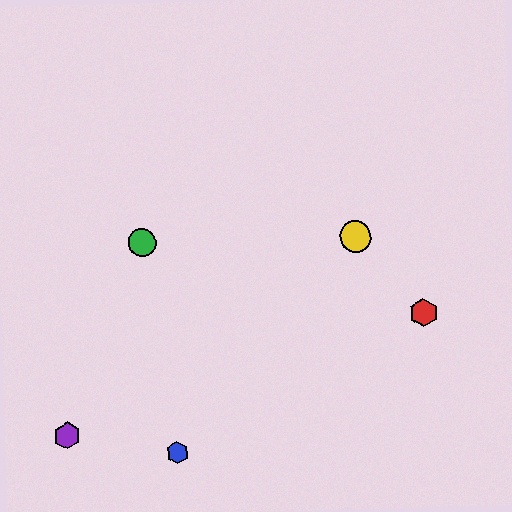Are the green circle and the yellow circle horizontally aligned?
Yes, both are at y≈243.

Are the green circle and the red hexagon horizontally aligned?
No, the green circle is at y≈243 and the red hexagon is at y≈313.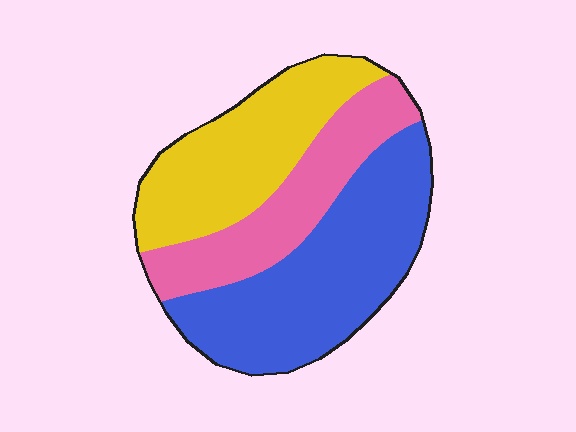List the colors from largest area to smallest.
From largest to smallest: blue, yellow, pink.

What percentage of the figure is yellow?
Yellow takes up about one third (1/3) of the figure.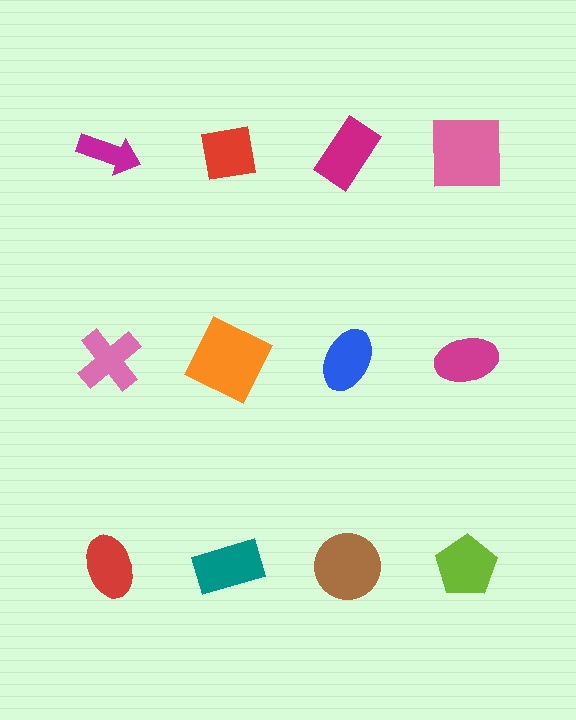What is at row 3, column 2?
A teal rectangle.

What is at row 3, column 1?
A red ellipse.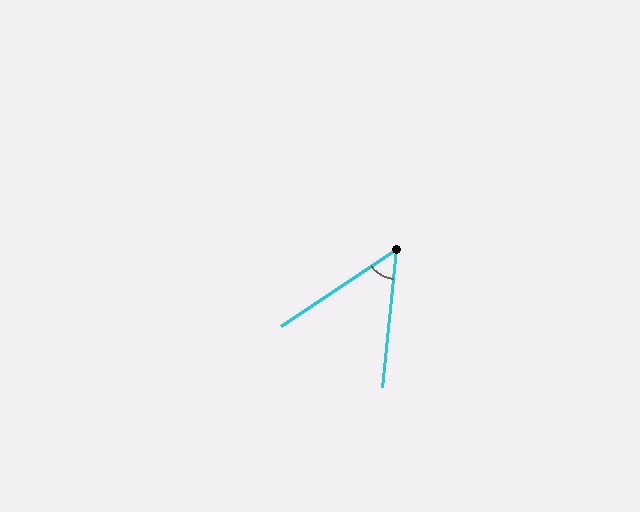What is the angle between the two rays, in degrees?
Approximately 50 degrees.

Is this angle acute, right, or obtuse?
It is acute.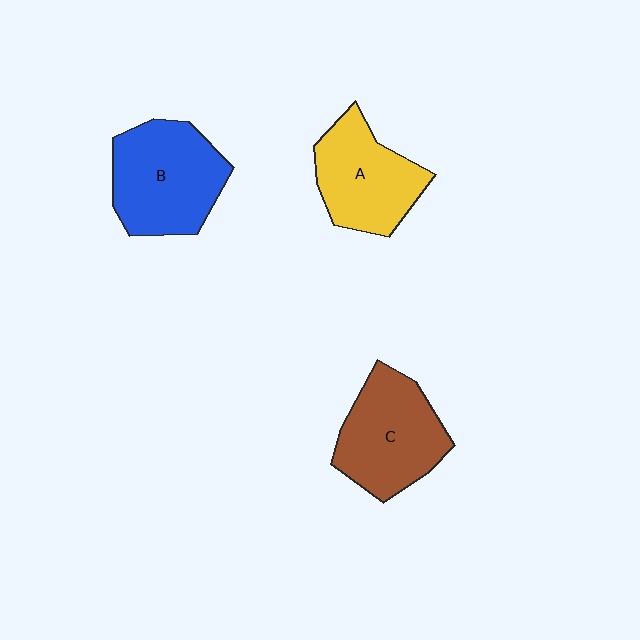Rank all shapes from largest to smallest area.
From largest to smallest: B (blue), C (brown), A (yellow).